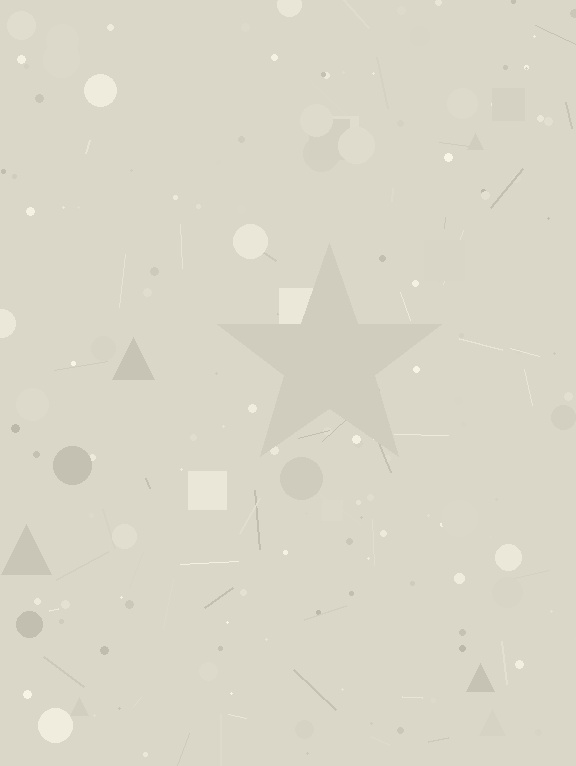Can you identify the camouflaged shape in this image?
The camouflaged shape is a star.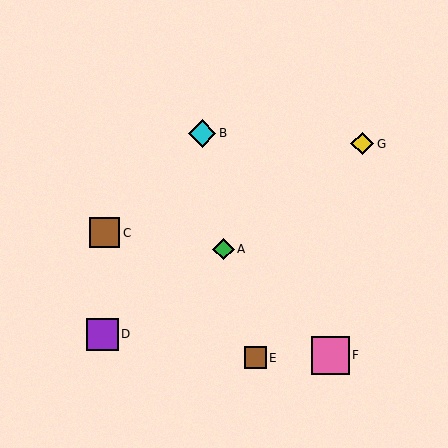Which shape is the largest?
The pink square (labeled F) is the largest.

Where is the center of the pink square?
The center of the pink square is at (331, 355).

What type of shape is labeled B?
Shape B is a cyan diamond.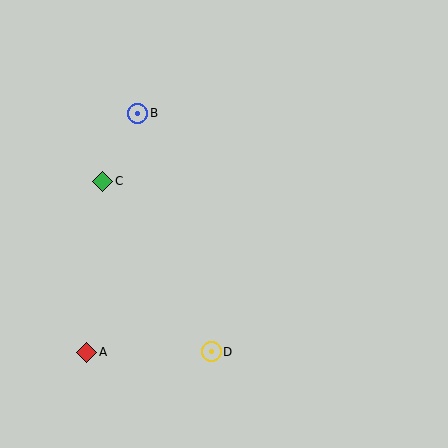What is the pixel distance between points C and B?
The distance between C and B is 76 pixels.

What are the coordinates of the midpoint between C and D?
The midpoint between C and D is at (157, 266).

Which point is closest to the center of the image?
Point D at (211, 352) is closest to the center.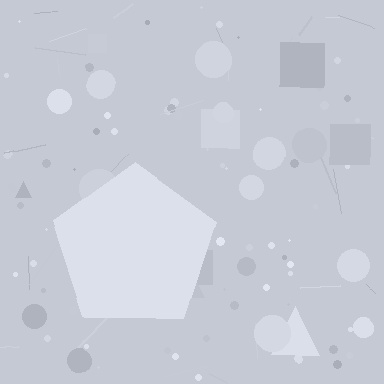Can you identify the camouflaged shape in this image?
The camouflaged shape is a pentagon.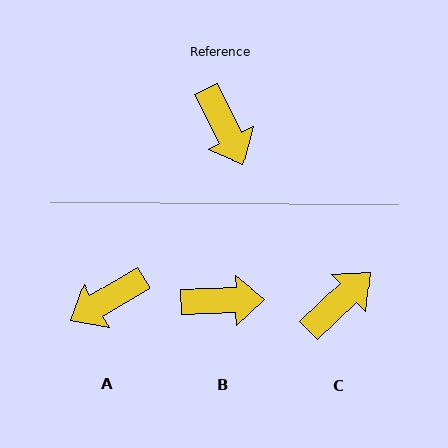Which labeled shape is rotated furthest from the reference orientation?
C, about 107 degrees away.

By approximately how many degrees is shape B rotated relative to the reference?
Approximately 65 degrees counter-clockwise.